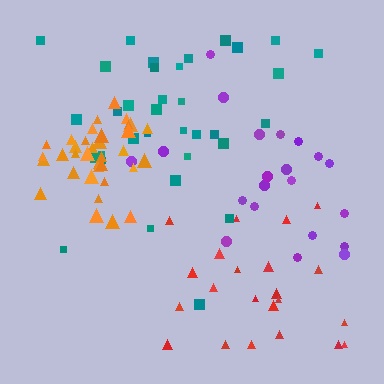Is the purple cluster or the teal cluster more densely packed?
Teal.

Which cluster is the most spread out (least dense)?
Purple.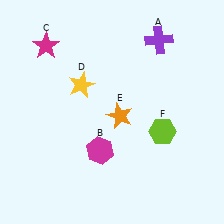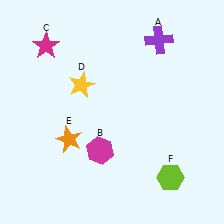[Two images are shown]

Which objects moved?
The objects that moved are: the orange star (E), the lime hexagon (F).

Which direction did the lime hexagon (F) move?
The lime hexagon (F) moved down.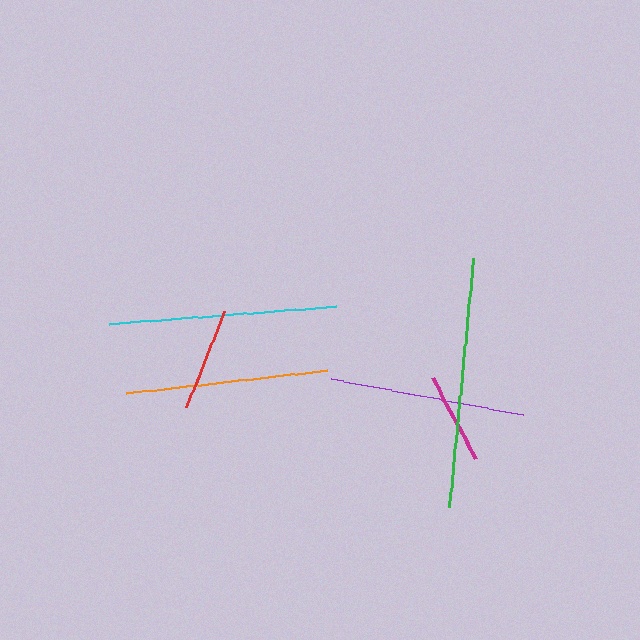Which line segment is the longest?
The green line is the longest at approximately 250 pixels.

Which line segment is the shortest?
The magenta line is the shortest at approximately 92 pixels.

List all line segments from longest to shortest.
From longest to shortest: green, cyan, orange, purple, red, magenta.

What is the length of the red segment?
The red segment is approximately 104 pixels long.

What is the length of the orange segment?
The orange segment is approximately 202 pixels long.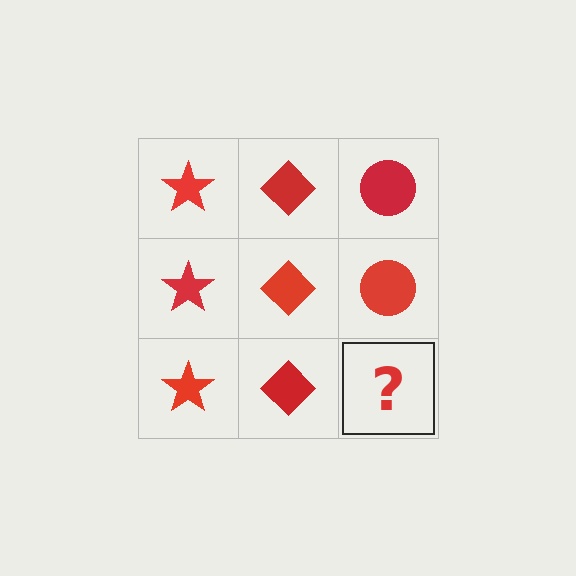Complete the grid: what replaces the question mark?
The question mark should be replaced with a red circle.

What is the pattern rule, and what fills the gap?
The rule is that each column has a consistent shape. The gap should be filled with a red circle.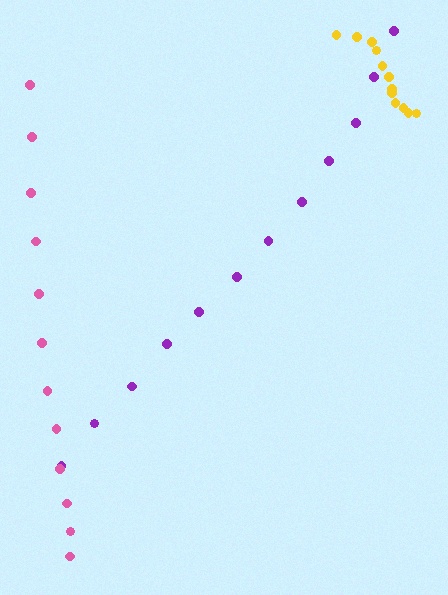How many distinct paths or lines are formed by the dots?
There are 3 distinct paths.